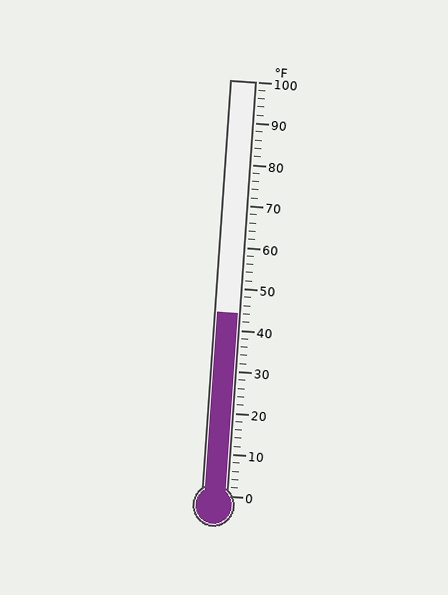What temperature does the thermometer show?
The thermometer shows approximately 44°F.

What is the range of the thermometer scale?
The thermometer scale ranges from 0°F to 100°F.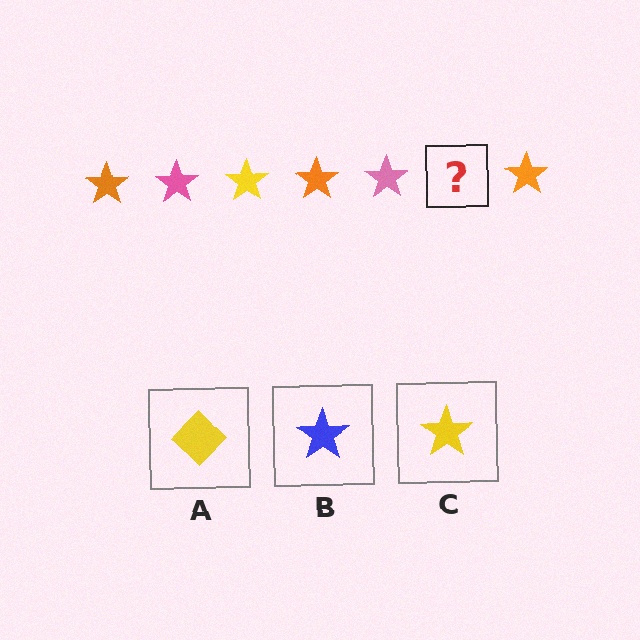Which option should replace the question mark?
Option C.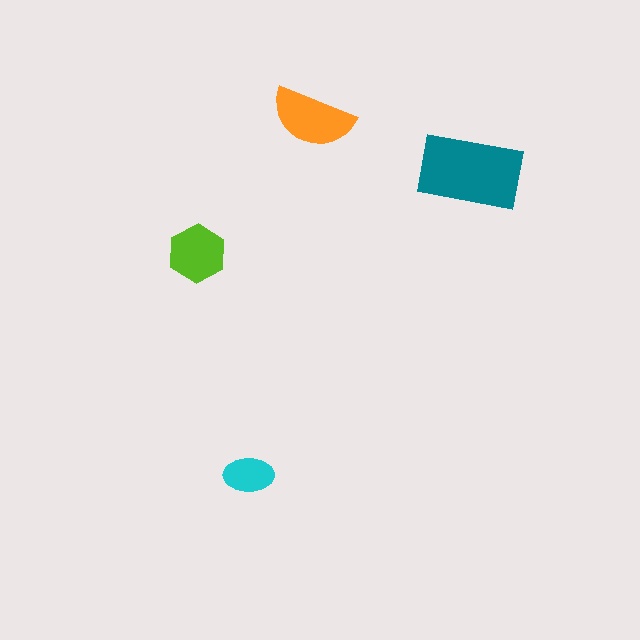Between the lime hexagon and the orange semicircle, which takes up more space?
The orange semicircle.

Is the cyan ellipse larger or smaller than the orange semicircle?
Smaller.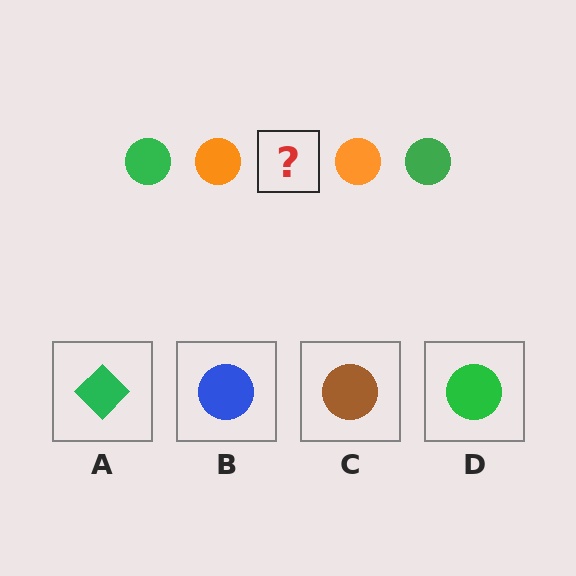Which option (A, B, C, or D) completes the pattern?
D.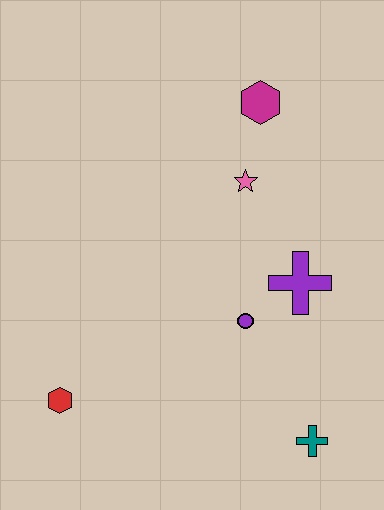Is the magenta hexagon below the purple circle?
No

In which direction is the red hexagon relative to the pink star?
The red hexagon is below the pink star.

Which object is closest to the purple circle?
The purple cross is closest to the purple circle.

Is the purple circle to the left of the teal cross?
Yes